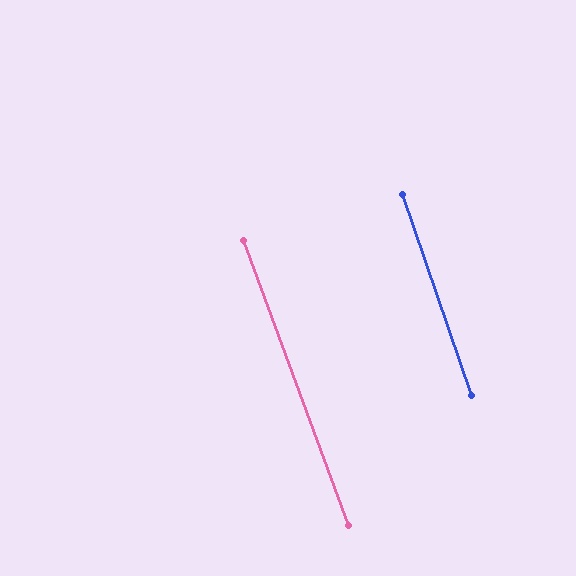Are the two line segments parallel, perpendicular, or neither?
Parallel — their directions differ by only 1.3°.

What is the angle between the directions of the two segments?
Approximately 1 degree.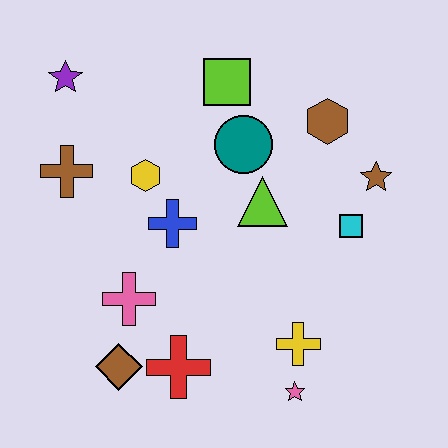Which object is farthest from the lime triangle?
The purple star is farthest from the lime triangle.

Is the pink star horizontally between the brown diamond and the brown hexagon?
Yes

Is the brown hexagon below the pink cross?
No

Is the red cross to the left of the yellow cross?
Yes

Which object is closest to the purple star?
The brown cross is closest to the purple star.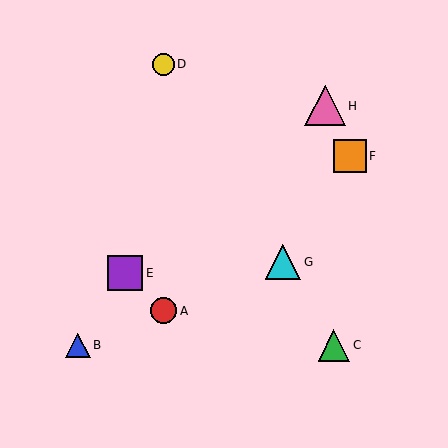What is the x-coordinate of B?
Object B is at x≈78.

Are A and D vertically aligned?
Yes, both are at x≈163.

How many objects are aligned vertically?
2 objects (A, D) are aligned vertically.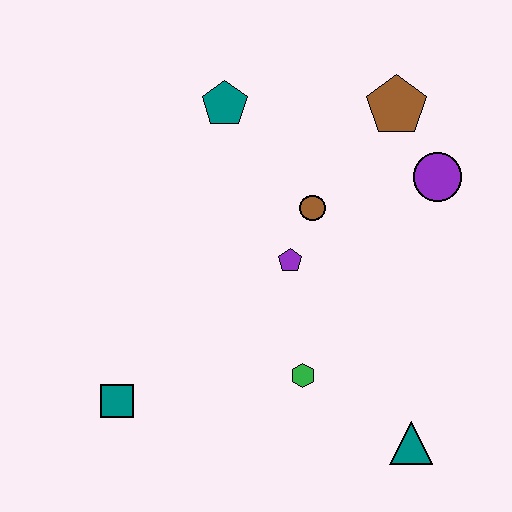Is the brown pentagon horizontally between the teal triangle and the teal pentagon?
Yes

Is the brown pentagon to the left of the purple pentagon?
No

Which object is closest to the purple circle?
The brown pentagon is closest to the purple circle.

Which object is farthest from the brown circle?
The teal square is farthest from the brown circle.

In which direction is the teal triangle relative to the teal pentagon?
The teal triangle is below the teal pentagon.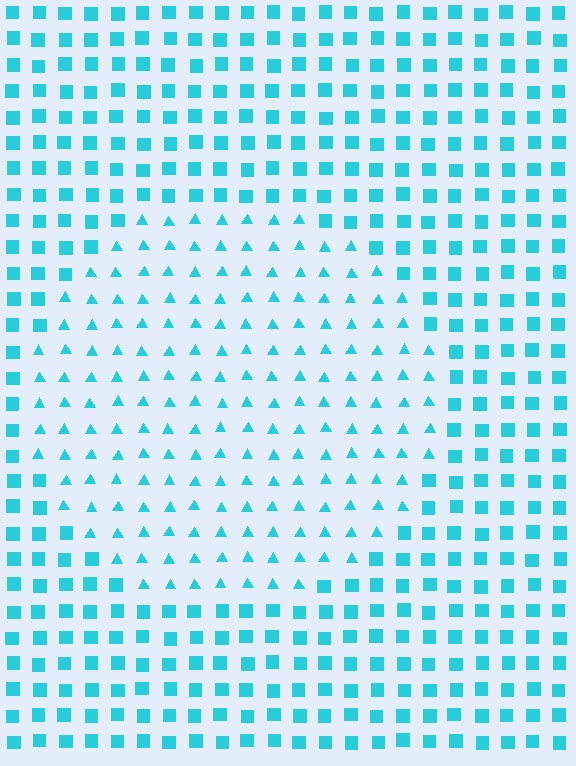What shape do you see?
I see a circle.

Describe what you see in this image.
The image is filled with small cyan elements arranged in a uniform grid. A circle-shaped region contains triangles, while the surrounding area contains squares. The boundary is defined purely by the change in element shape.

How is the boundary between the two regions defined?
The boundary is defined by a change in element shape: triangles inside vs. squares outside. All elements share the same color and spacing.